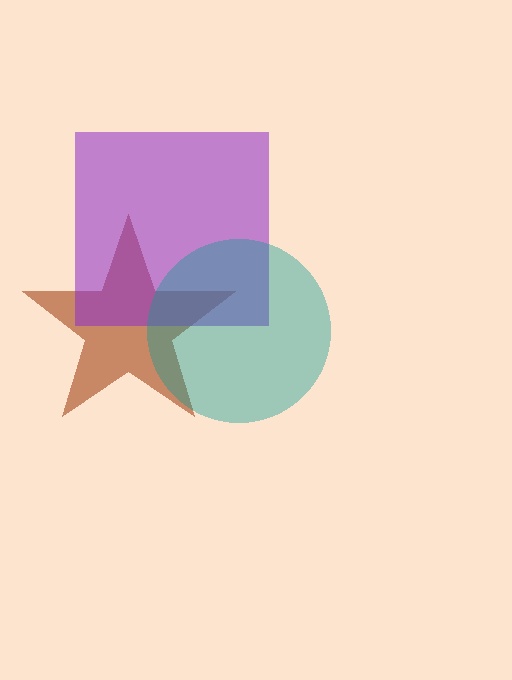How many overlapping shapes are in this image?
There are 3 overlapping shapes in the image.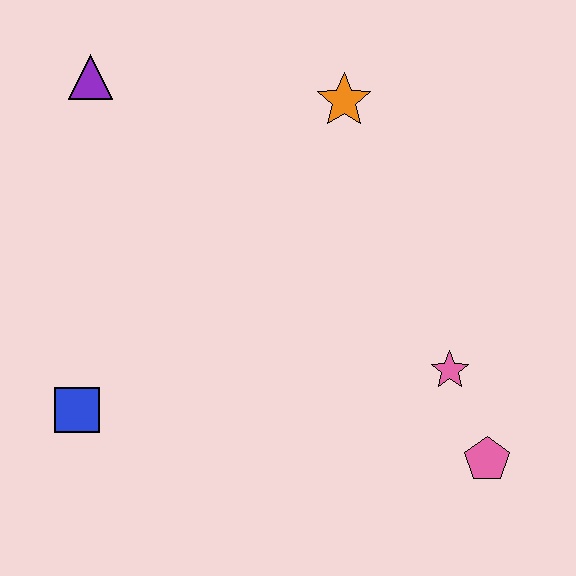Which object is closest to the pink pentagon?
The pink star is closest to the pink pentagon.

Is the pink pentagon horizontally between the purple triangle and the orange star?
No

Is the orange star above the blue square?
Yes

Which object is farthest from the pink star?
The purple triangle is farthest from the pink star.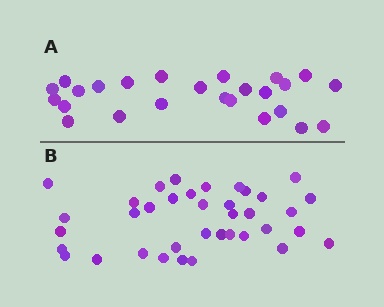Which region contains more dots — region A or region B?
Region B (the bottom region) has more dots.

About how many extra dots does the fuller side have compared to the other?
Region B has roughly 12 or so more dots than region A.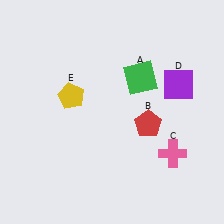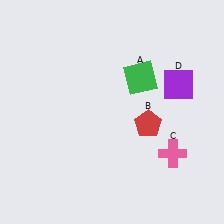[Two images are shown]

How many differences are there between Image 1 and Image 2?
There is 1 difference between the two images.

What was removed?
The yellow pentagon (E) was removed in Image 2.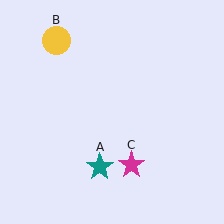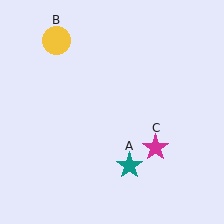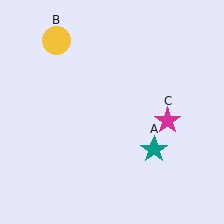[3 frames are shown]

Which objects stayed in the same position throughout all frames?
Yellow circle (object B) remained stationary.